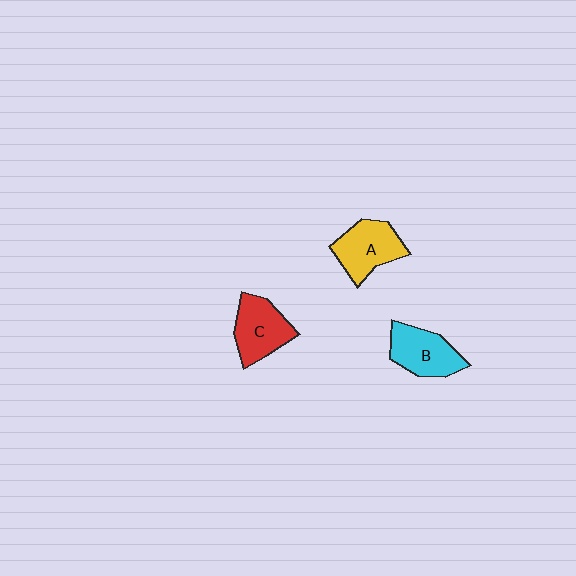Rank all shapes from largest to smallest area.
From largest to smallest: A (yellow), C (red), B (cyan).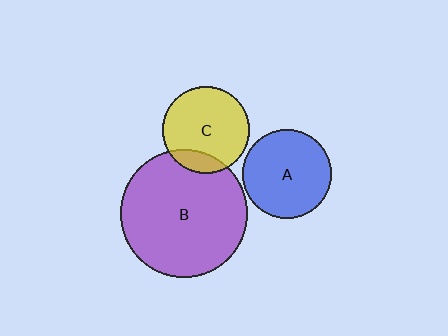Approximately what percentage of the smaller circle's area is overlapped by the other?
Approximately 15%.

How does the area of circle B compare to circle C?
Approximately 2.1 times.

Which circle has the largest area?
Circle B (purple).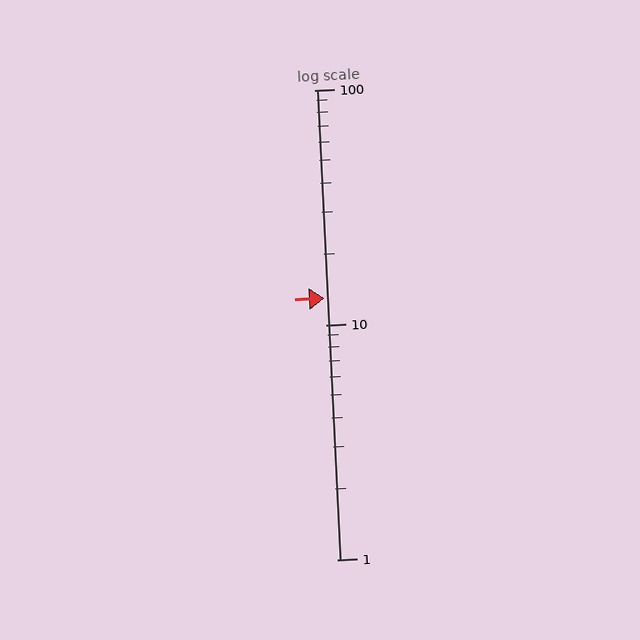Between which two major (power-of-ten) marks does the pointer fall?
The pointer is between 10 and 100.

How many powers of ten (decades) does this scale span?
The scale spans 2 decades, from 1 to 100.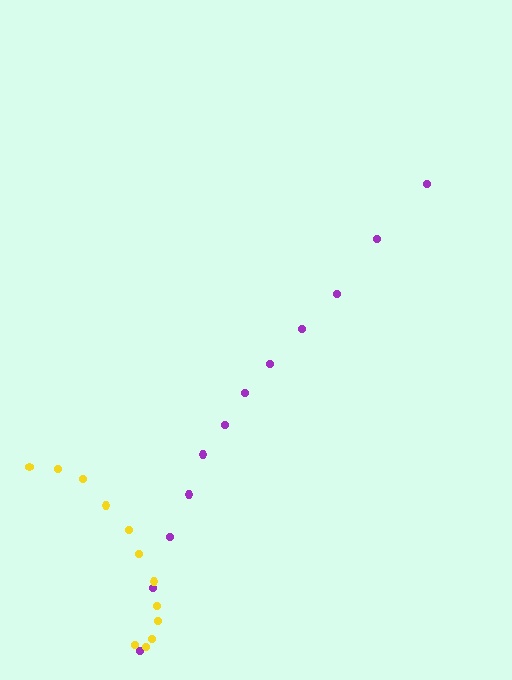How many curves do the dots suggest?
There are 2 distinct paths.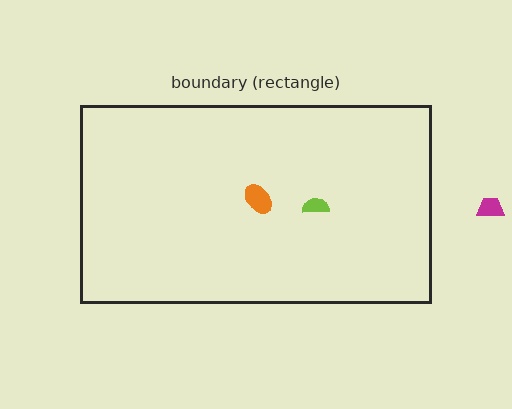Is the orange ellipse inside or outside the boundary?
Inside.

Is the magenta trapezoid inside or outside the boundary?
Outside.